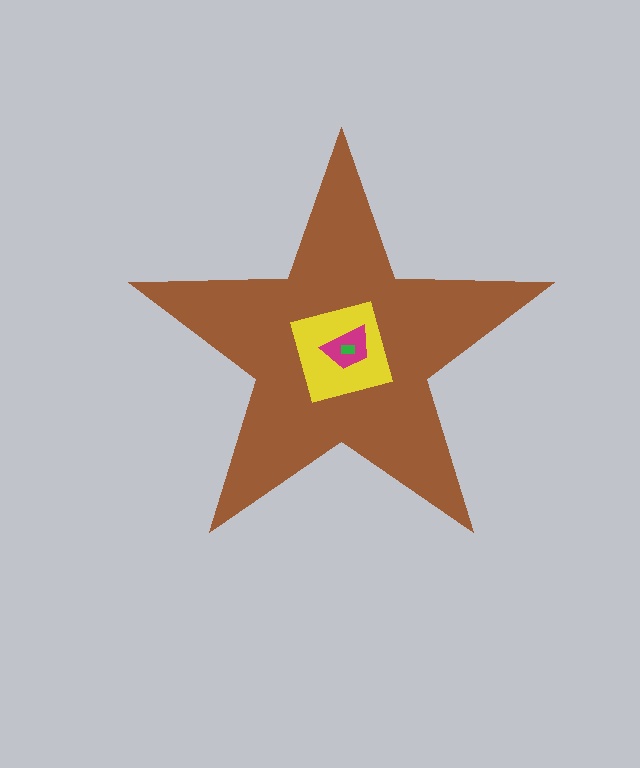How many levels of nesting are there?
4.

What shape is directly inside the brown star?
The yellow diamond.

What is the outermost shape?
The brown star.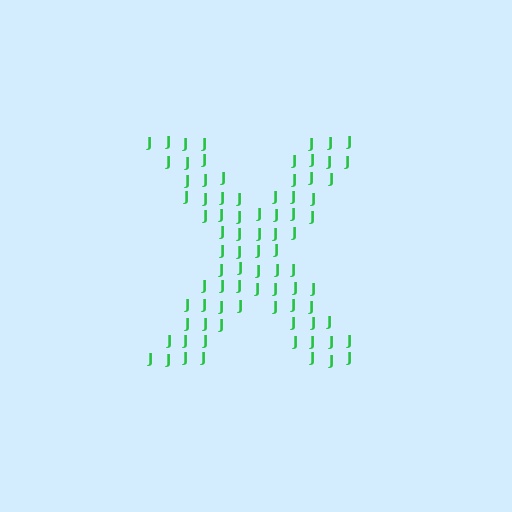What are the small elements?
The small elements are letter J's.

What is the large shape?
The large shape is the letter X.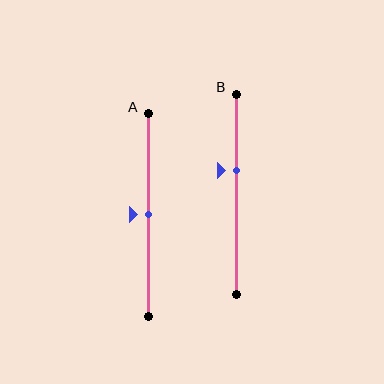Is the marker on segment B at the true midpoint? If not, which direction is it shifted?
No, the marker on segment B is shifted upward by about 12% of the segment length.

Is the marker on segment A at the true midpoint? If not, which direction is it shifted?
Yes, the marker on segment A is at the true midpoint.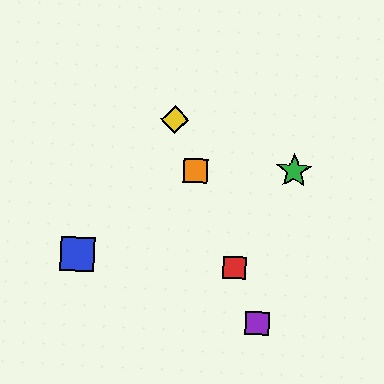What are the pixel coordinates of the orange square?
The orange square is at (195, 171).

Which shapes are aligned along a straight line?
The red square, the yellow diamond, the purple square, the orange square are aligned along a straight line.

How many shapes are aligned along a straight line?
4 shapes (the red square, the yellow diamond, the purple square, the orange square) are aligned along a straight line.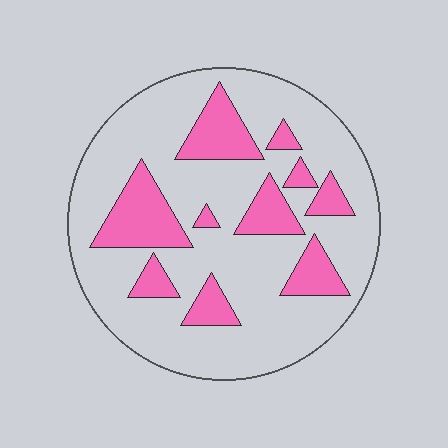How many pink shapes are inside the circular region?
10.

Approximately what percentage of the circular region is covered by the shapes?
Approximately 25%.